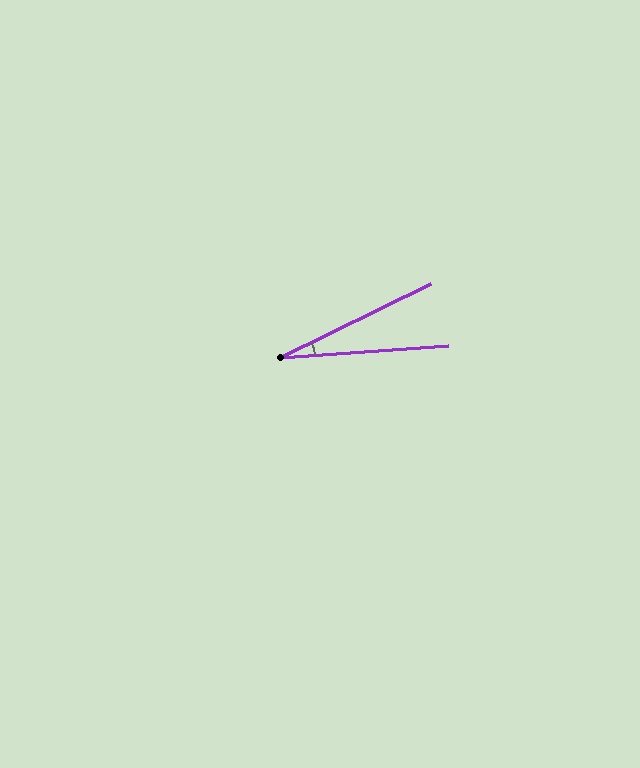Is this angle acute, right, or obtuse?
It is acute.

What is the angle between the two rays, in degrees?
Approximately 22 degrees.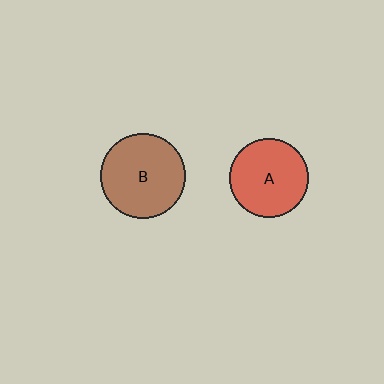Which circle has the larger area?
Circle B (brown).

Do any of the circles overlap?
No, none of the circles overlap.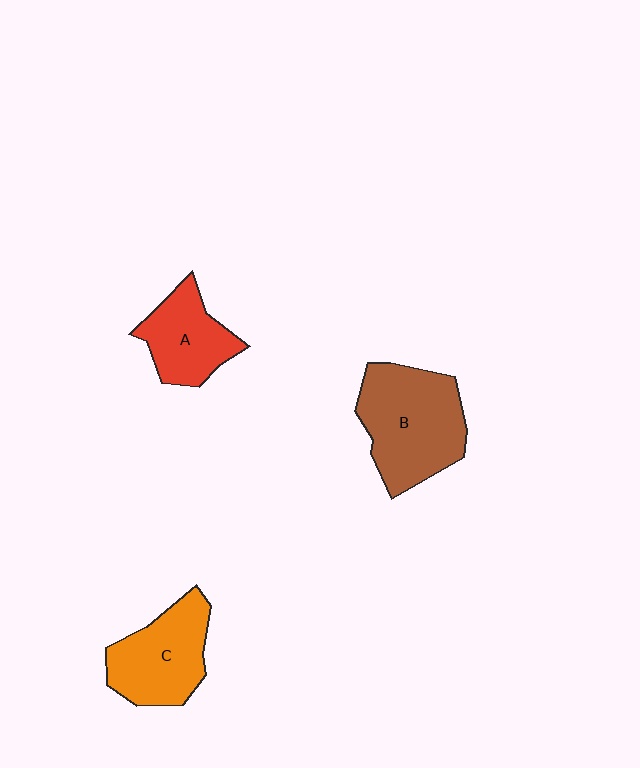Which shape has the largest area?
Shape B (brown).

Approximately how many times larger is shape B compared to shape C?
Approximately 1.3 times.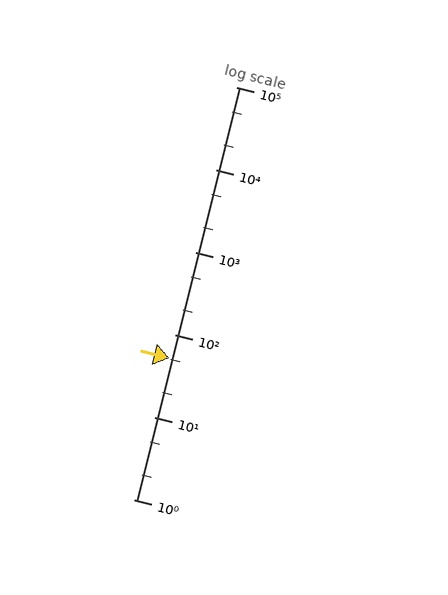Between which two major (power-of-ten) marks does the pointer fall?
The pointer is between 10 and 100.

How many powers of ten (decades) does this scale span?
The scale spans 5 decades, from 1 to 100000.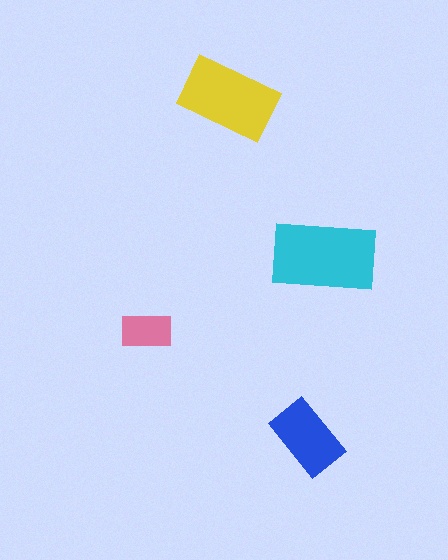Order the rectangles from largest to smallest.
the cyan one, the yellow one, the blue one, the pink one.